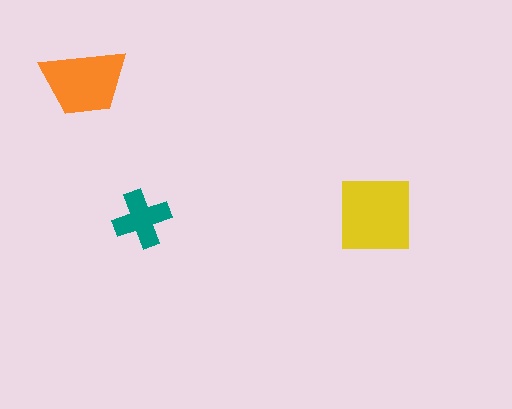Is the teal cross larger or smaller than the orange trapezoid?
Smaller.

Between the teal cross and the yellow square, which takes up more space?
The yellow square.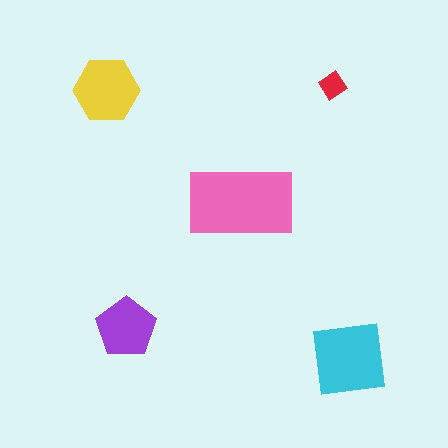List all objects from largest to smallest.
The pink rectangle, the cyan square, the yellow hexagon, the purple pentagon, the red diamond.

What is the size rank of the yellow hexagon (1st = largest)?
3rd.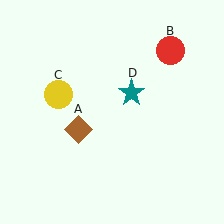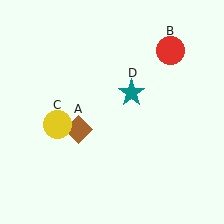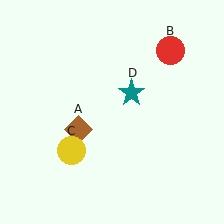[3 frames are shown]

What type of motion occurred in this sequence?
The yellow circle (object C) rotated counterclockwise around the center of the scene.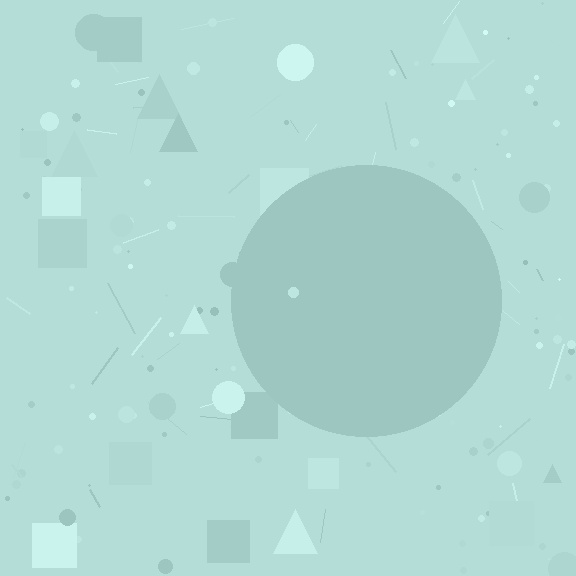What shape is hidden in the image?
A circle is hidden in the image.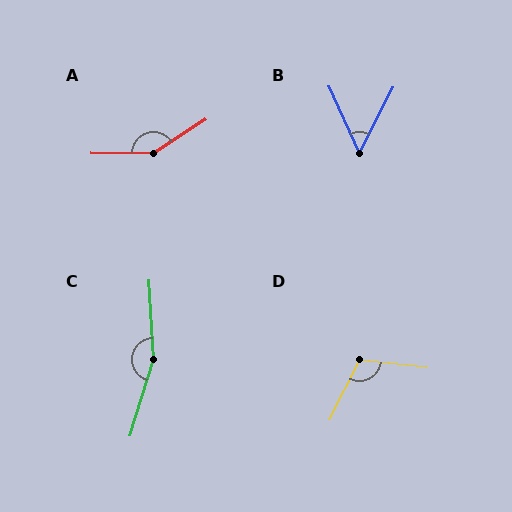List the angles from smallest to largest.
B (52°), D (110°), A (146°), C (160°).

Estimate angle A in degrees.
Approximately 146 degrees.